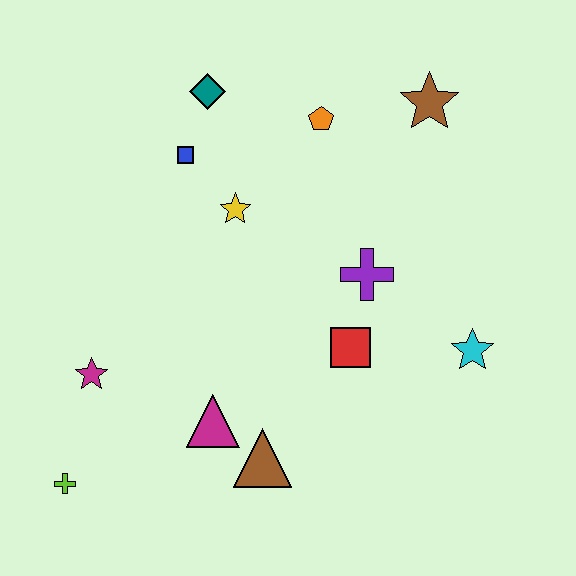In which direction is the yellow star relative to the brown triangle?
The yellow star is above the brown triangle.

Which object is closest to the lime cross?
The magenta star is closest to the lime cross.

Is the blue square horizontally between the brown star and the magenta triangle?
No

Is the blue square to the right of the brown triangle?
No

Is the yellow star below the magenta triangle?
No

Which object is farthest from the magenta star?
The brown star is farthest from the magenta star.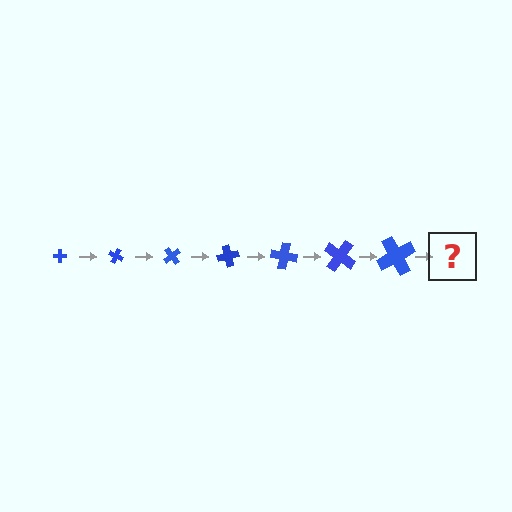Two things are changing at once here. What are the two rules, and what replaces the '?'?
The two rules are that the cross grows larger each step and it rotates 25 degrees each step. The '?' should be a cross, larger than the previous one and rotated 175 degrees from the start.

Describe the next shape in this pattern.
It should be a cross, larger than the previous one and rotated 175 degrees from the start.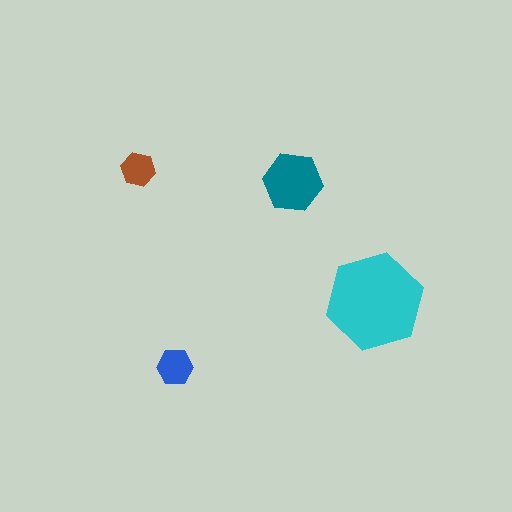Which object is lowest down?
The blue hexagon is bottommost.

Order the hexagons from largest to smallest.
the cyan one, the teal one, the blue one, the brown one.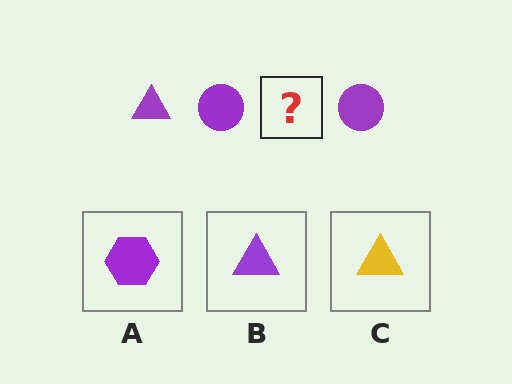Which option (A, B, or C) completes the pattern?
B.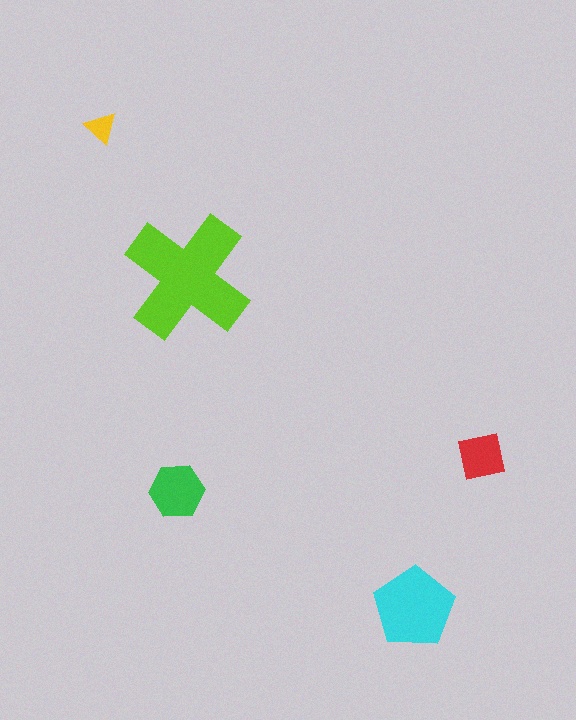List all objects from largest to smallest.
The lime cross, the cyan pentagon, the green hexagon, the red square, the yellow triangle.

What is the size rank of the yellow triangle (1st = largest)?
5th.